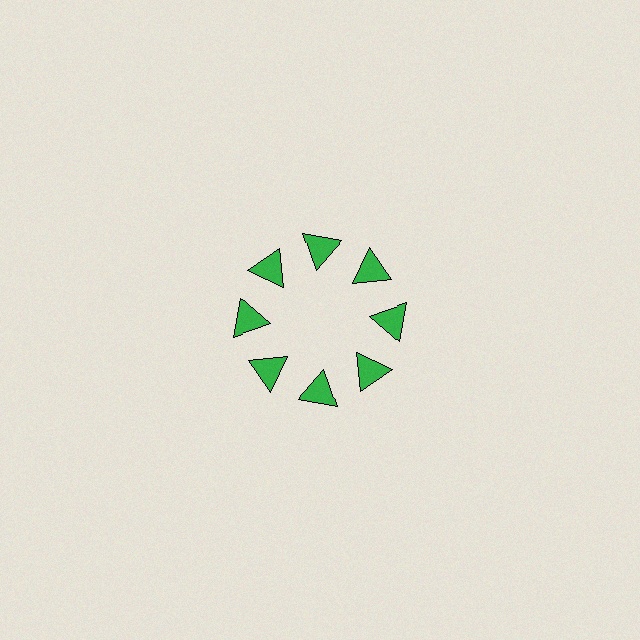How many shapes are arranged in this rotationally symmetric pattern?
There are 8 shapes, arranged in 8 groups of 1.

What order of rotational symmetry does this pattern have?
This pattern has 8-fold rotational symmetry.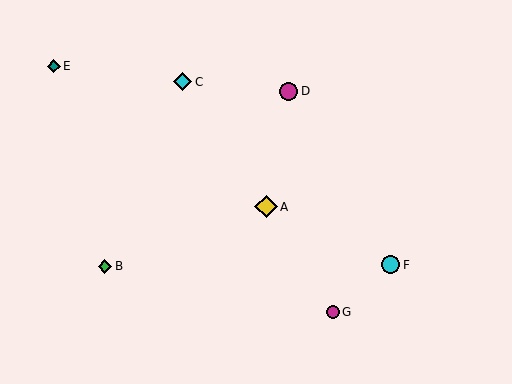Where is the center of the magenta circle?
The center of the magenta circle is at (289, 91).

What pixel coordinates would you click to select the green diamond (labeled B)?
Click at (105, 266) to select the green diamond B.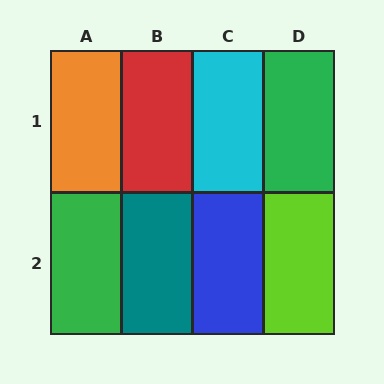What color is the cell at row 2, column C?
Blue.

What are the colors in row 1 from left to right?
Orange, red, cyan, green.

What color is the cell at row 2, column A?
Green.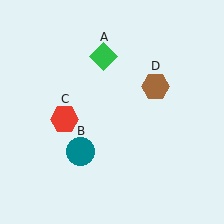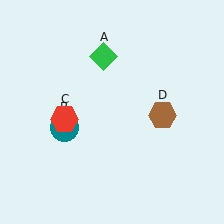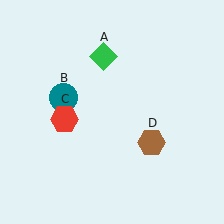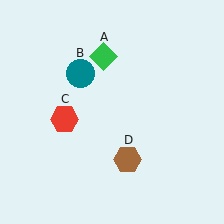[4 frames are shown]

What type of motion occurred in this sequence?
The teal circle (object B), brown hexagon (object D) rotated clockwise around the center of the scene.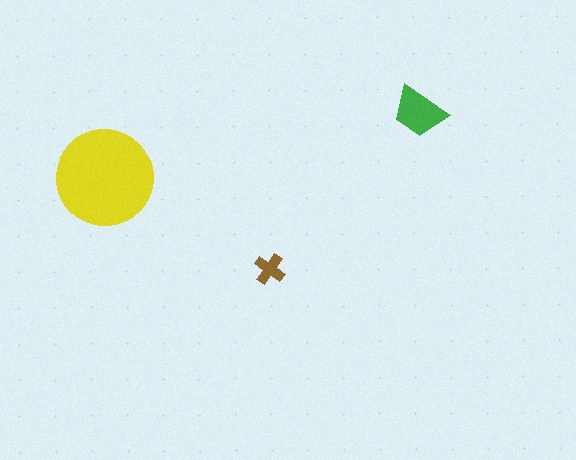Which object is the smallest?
The brown cross.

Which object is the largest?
The yellow circle.